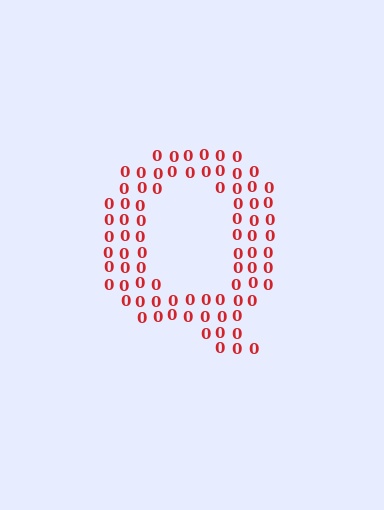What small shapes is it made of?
It is made of small digit 0's.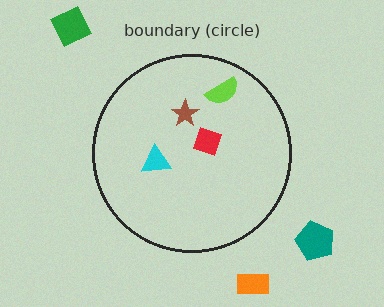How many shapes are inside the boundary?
4 inside, 3 outside.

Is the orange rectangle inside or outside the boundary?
Outside.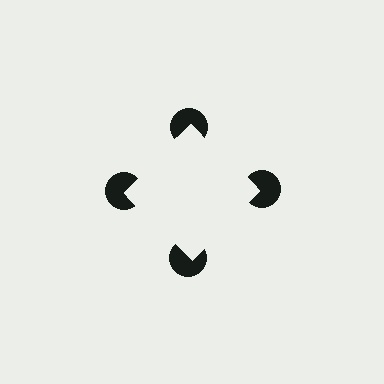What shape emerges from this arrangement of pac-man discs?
An illusory square — its edges are inferred from the aligned wedge cuts in the pac-man discs, not physically drawn.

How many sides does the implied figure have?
4 sides.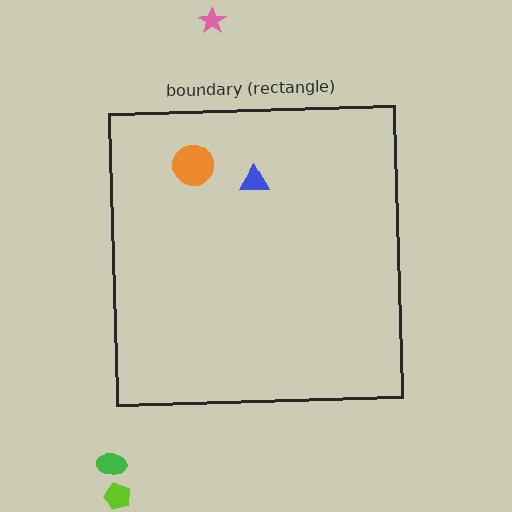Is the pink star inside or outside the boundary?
Outside.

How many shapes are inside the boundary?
2 inside, 3 outside.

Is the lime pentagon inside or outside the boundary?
Outside.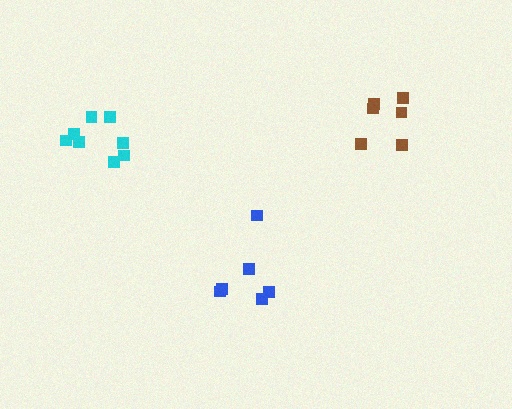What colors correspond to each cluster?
The clusters are colored: brown, blue, cyan.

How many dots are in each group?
Group 1: 6 dots, Group 2: 6 dots, Group 3: 8 dots (20 total).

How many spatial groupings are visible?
There are 3 spatial groupings.